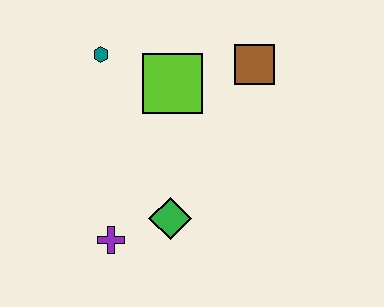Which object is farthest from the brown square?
The purple cross is farthest from the brown square.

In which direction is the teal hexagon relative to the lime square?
The teal hexagon is to the left of the lime square.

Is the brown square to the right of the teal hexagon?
Yes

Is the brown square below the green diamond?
No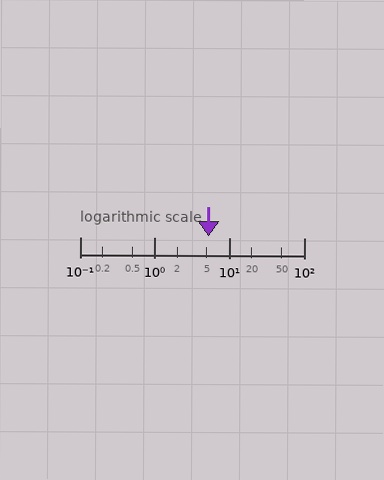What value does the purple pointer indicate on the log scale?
The pointer indicates approximately 5.2.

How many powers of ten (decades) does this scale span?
The scale spans 3 decades, from 0.1 to 100.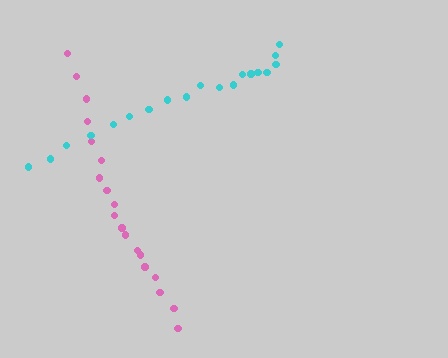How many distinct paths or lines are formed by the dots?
There are 2 distinct paths.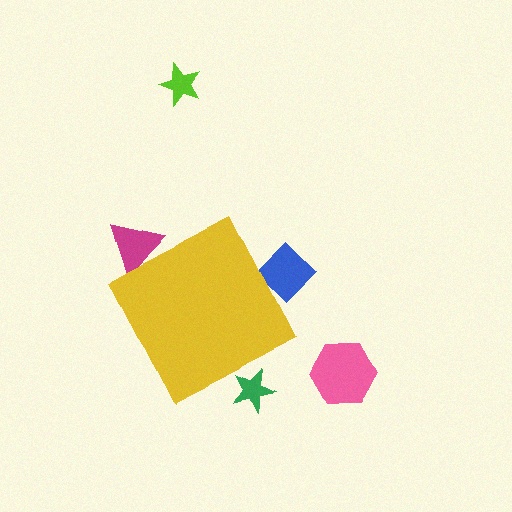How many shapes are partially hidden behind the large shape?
3 shapes are partially hidden.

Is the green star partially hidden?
Yes, the green star is partially hidden behind the yellow diamond.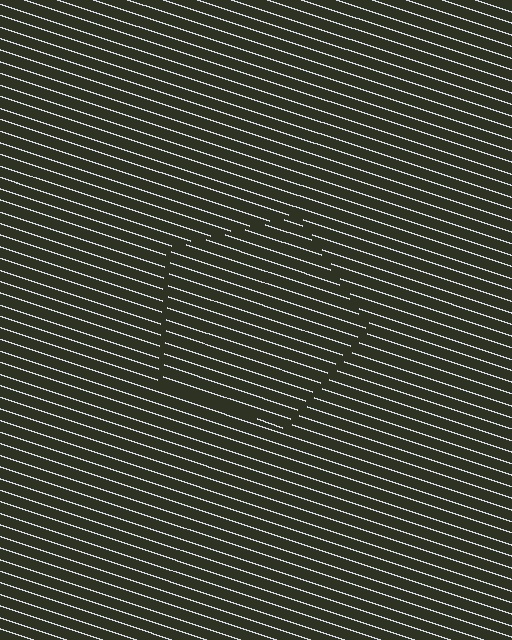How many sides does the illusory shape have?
5 sides — the line-ends trace a pentagon.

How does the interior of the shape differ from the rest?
The interior of the shape contains the same grating, shifted by half a period — the contour is defined by the phase discontinuity where line-ends from the inner and outer gratings abut.